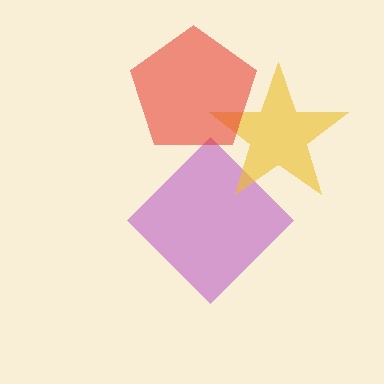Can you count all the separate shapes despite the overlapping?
Yes, there are 3 separate shapes.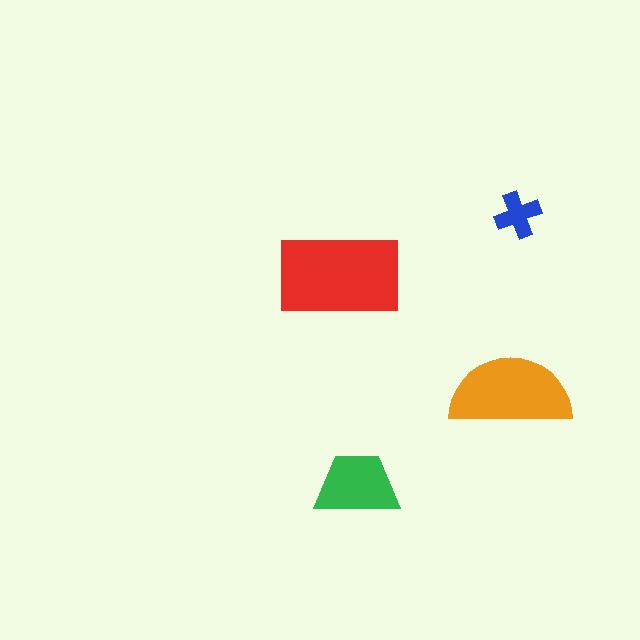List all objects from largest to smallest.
The red rectangle, the orange semicircle, the green trapezoid, the blue cross.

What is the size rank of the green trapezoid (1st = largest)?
3rd.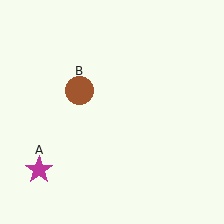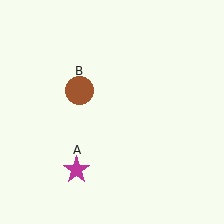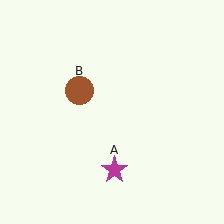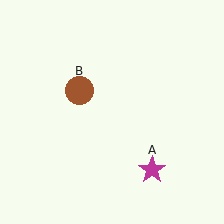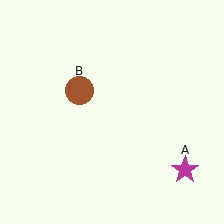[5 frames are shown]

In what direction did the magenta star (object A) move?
The magenta star (object A) moved right.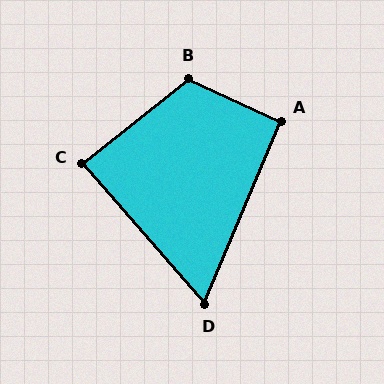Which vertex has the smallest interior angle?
D, at approximately 64 degrees.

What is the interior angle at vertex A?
Approximately 92 degrees (approximately right).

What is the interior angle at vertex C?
Approximately 88 degrees (approximately right).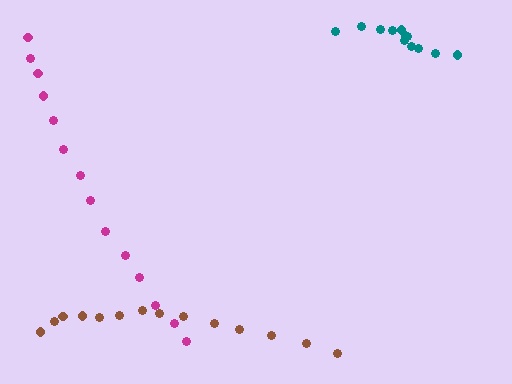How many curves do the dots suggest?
There are 3 distinct paths.